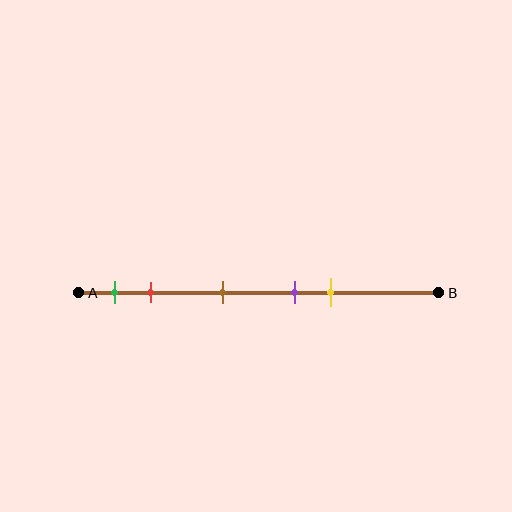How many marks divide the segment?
There are 5 marks dividing the segment.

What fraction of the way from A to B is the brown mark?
The brown mark is approximately 40% (0.4) of the way from A to B.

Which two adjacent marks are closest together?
The purple and yellow marks are the closest adjacent pair.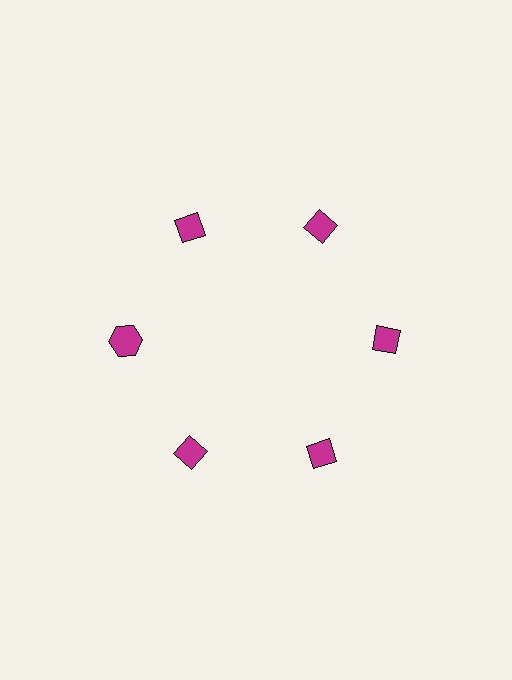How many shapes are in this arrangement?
There are 6 shapes arranged in a ring pattern.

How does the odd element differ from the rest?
It has a different shape: hexagon instead of diamond.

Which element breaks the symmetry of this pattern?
The magenta hexagon at roughly the 9 o'clock position breaks the symmetry. All other shapes are magenta diamonds.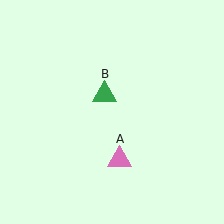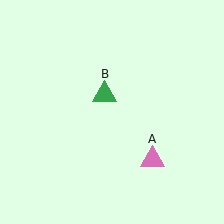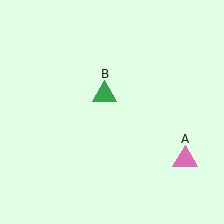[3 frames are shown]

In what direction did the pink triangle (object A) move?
The pink triangle (object A) moved right.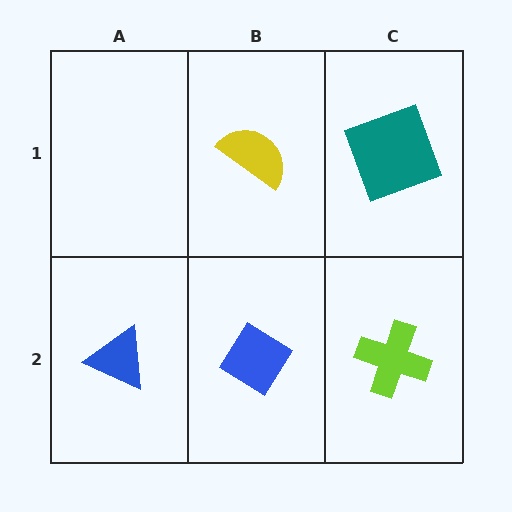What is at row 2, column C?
A lime cross.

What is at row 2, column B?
A blue diamond.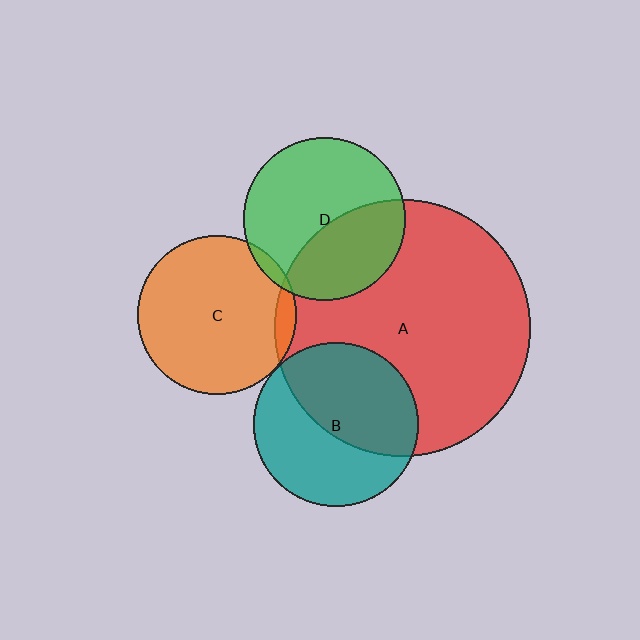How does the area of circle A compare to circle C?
Approximately 2.6 times.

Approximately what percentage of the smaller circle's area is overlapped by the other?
Approximately 5%.